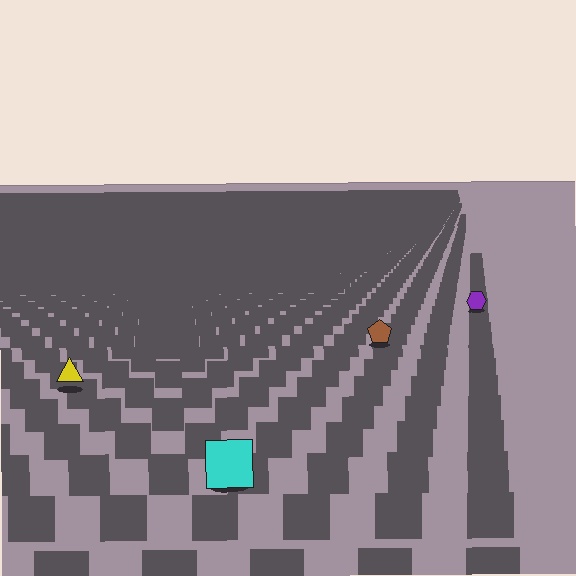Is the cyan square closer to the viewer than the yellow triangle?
Yes. The cyan square is closer — you can tell from the texture gradient: the ground texture is coarser near it.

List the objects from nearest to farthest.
From nearest to farthest: the cyan square, the yellow triangle, the brown pentagon, the purple hexagon.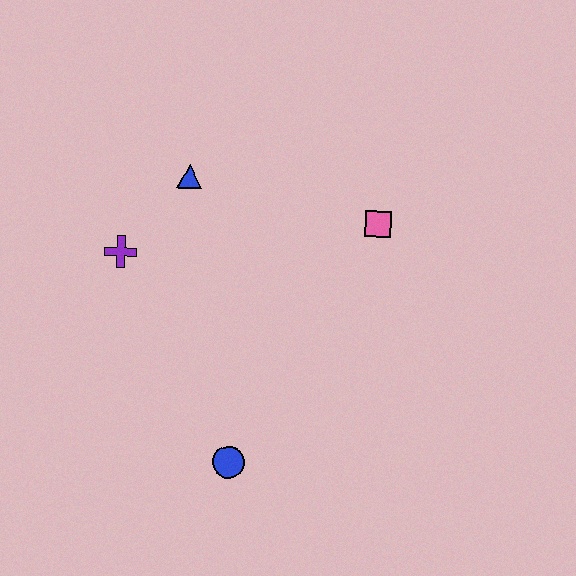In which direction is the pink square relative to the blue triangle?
The pink square is to the right of the blue triangle.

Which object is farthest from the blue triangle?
The blue circle is farthest from the blue triangle.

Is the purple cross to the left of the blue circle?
Yes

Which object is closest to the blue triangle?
The purple cross is closest to the blue triangle.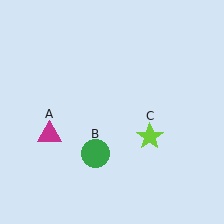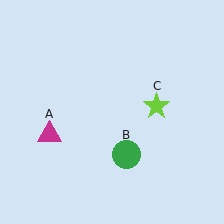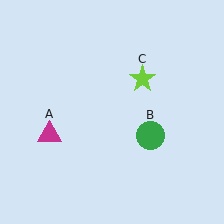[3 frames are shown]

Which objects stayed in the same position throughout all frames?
Magenta triangle (object A) remained stationary.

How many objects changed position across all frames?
2 objects changed position: green circle (object B), lime star (object C).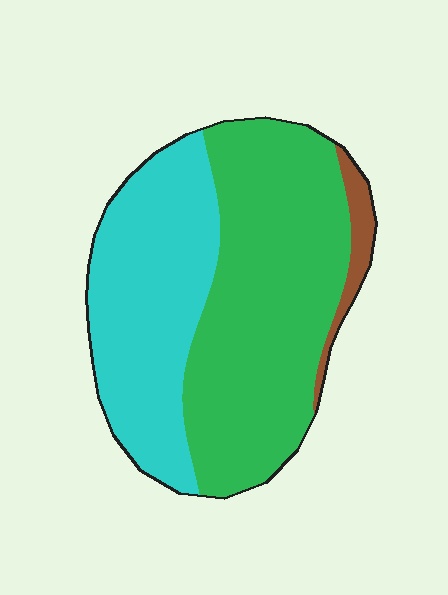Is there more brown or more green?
Green.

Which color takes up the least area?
Brown, at roughly 5%.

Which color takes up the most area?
Green, at roughly 55%.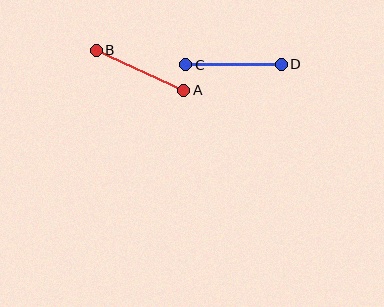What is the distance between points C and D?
The distance is approximately 95 pixels.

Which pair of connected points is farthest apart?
Points A and B are farthest apart.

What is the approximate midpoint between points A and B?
The midpoint is at approximately (140, 70) pixels.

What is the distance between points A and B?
The distance is approximately 96 pixels.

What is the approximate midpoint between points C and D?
The midpoint is at approximately (233, 64) pixels.